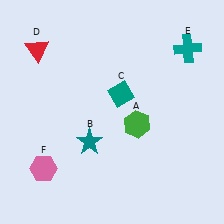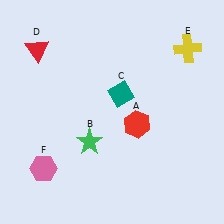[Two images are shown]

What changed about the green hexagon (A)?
In Image 1, A is green. In Image 2, it changed to red.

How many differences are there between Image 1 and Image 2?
There are 3 differences between the two images.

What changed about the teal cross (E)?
In Image 1, E is teal. In Image 2, it changed to yellow.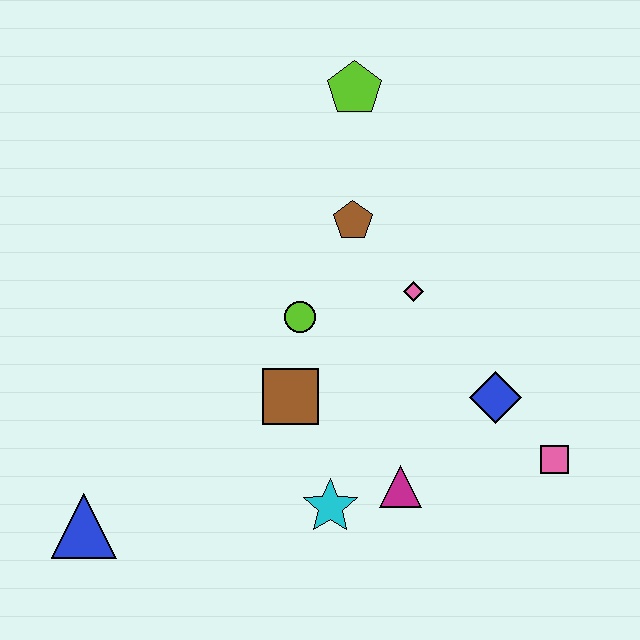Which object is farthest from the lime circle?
The blue triangle is farthest from the lime circle.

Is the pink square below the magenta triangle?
No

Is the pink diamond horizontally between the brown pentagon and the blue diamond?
Yes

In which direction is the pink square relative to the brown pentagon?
The pink square is below the brown pentagon.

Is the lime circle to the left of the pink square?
Yes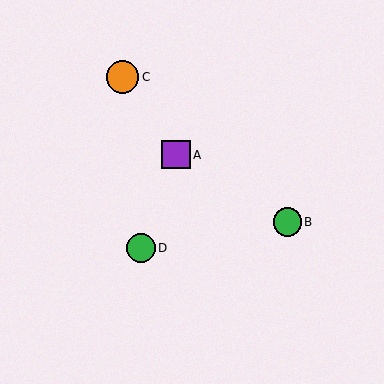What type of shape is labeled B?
Shape B is a green circle.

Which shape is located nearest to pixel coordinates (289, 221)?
The green circle (labeled B) at (287, 222) is nearest to that location.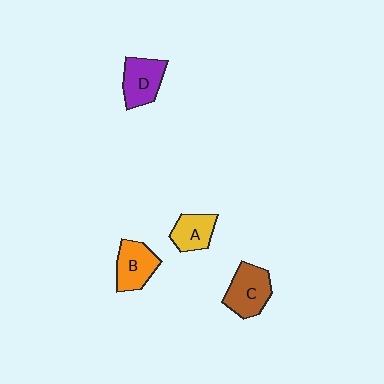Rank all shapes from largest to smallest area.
From largest to smallest: C (brown), D (purple), B (orange), A (yellow).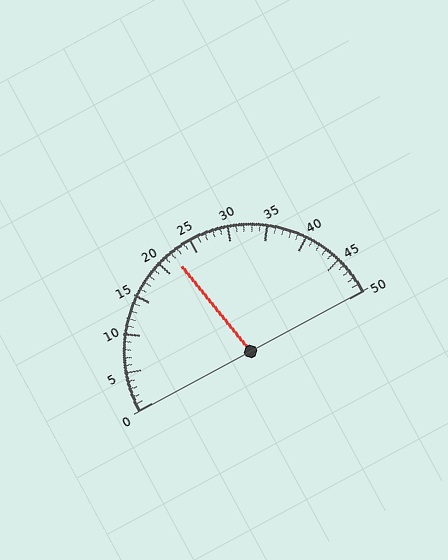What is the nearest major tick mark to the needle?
The nearest major tick mark is 20.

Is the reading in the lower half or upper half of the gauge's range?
The reading is in the lower half of the range (0 to 50).